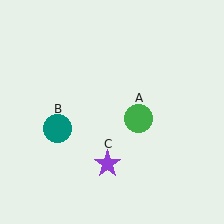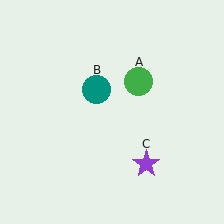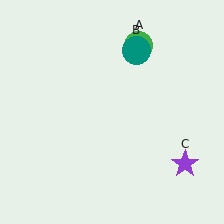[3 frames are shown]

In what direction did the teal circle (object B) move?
The teal circle (object B) moved up and to the right.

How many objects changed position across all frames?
3 objects changed position: green circle (object A), teal circle (object B), purple star (object C).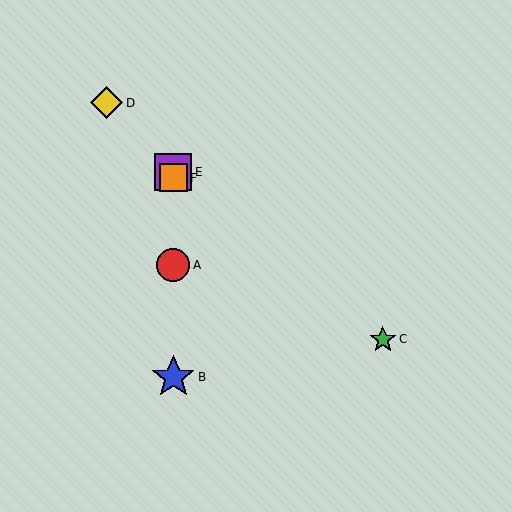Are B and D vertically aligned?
No, B is at x≈173 and D is at x≈107.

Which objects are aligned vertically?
Objects A, B, E, F are aligned vertically.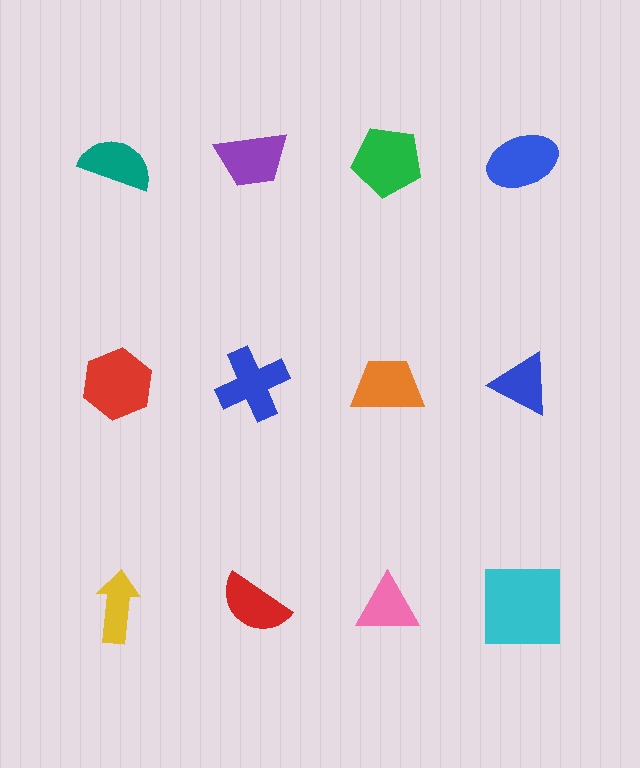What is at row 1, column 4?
A blue ellipse.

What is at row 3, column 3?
A pink triangle.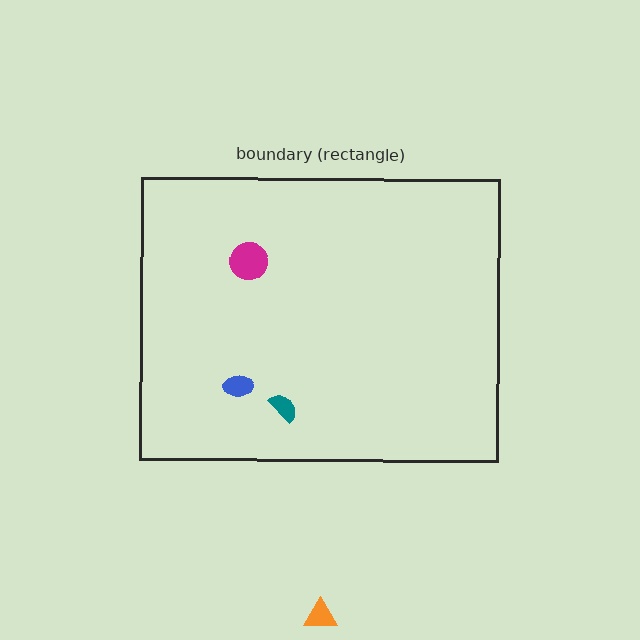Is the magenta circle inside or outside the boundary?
Inside.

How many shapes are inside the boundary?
3 inside, 1 outside.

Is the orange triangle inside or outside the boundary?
Outside.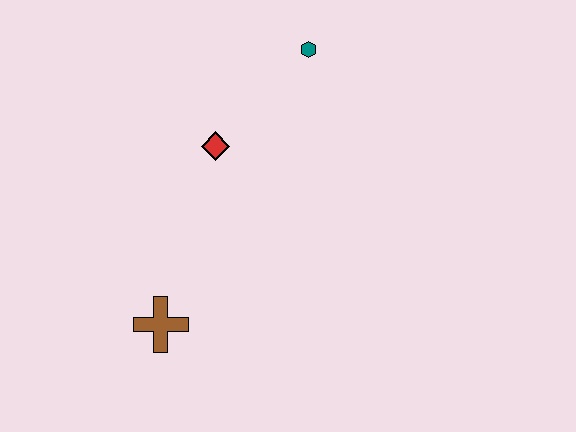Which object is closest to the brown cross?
The red diamond is closest to the brown cross.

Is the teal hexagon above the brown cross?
Yes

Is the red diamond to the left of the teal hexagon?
Yes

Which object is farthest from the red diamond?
The brown cross is farthest from the red diamond.